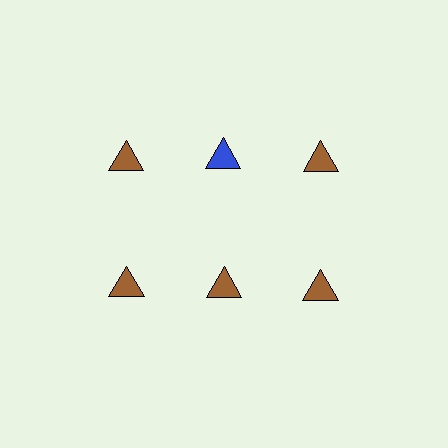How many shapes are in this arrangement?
There are 6 shapes arranged in a grid pattern.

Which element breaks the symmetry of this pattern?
The blue triangle in the top row, second from left column breaks the symmetry. All other shapes are brown triangles.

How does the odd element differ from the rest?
It has a different color: blue instead of brown.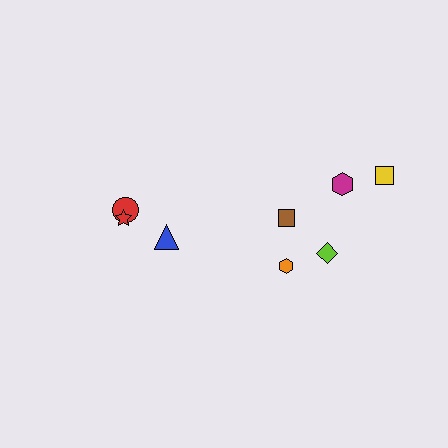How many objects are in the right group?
There are 5 objects.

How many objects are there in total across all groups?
There are 8 objects.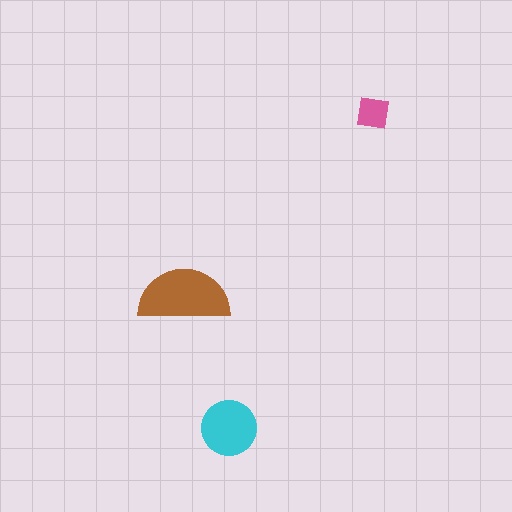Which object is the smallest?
The pink square.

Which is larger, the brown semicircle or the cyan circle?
The brown semicircle.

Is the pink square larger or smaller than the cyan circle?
Smaller.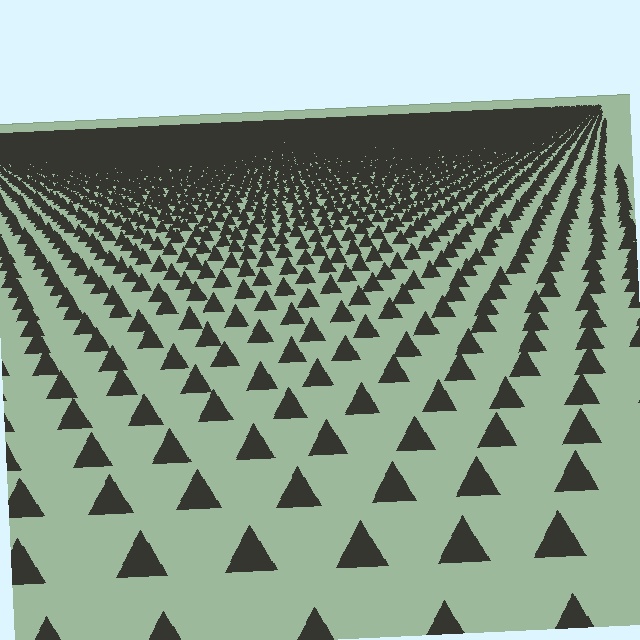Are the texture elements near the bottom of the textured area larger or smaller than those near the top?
Larger. Near the bottom, elements are closer to the viewer and appear at a bigger on-screen size.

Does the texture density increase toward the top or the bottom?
Density increases toward the top.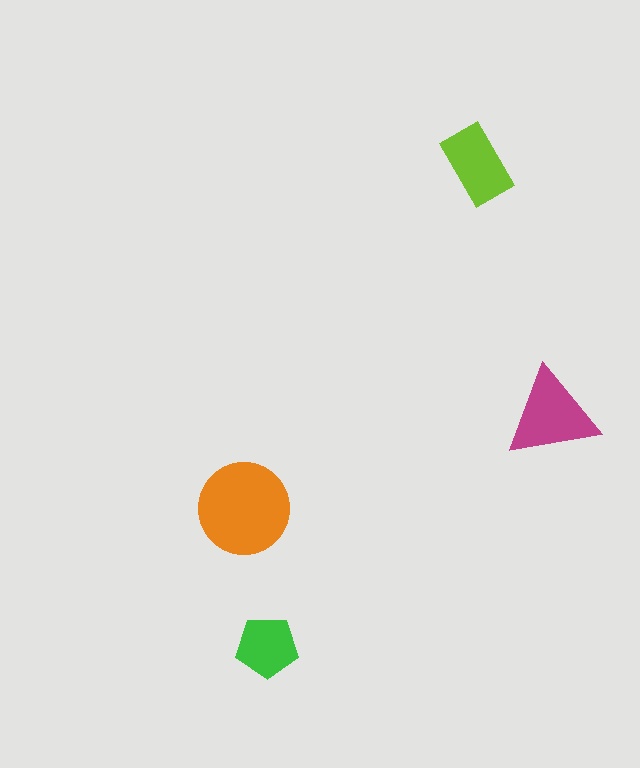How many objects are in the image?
There are 4 objects in the image.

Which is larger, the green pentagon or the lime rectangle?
The lime rectangle.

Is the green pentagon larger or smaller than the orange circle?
Smaller.